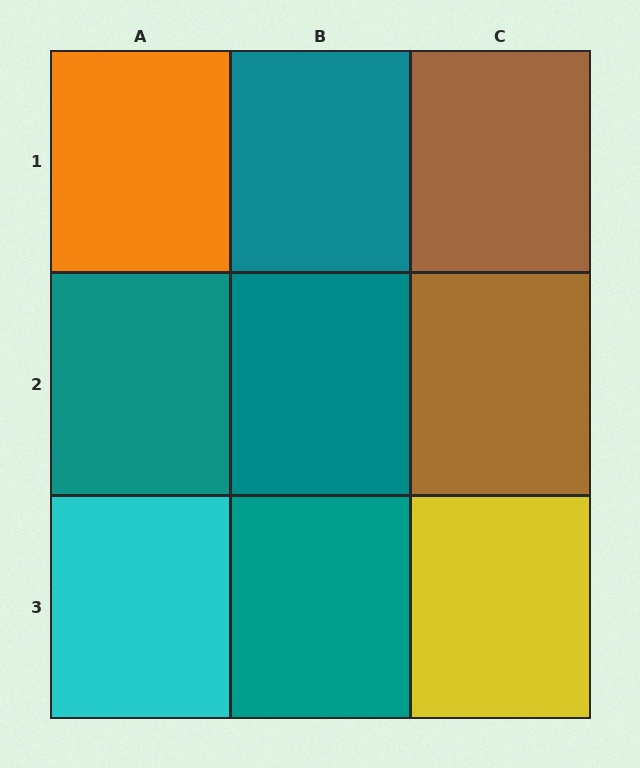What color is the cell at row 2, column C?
Brown.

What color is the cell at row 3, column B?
Teal.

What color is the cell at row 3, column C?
Yellow.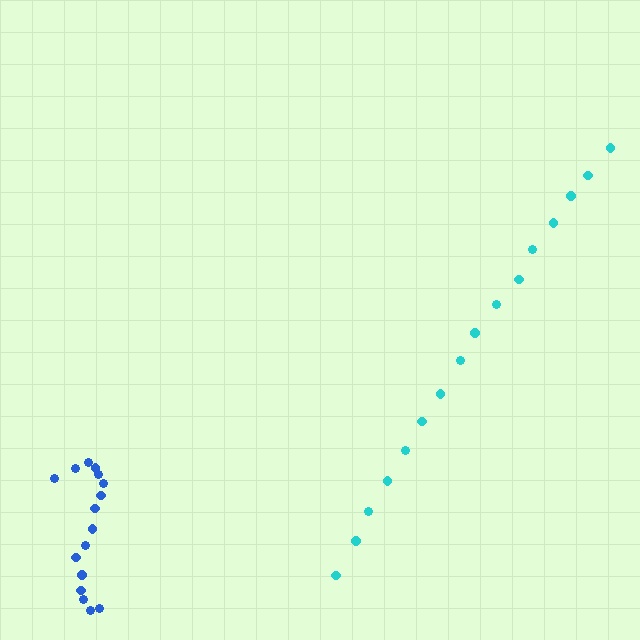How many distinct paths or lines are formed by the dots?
There are 2 distinct paths.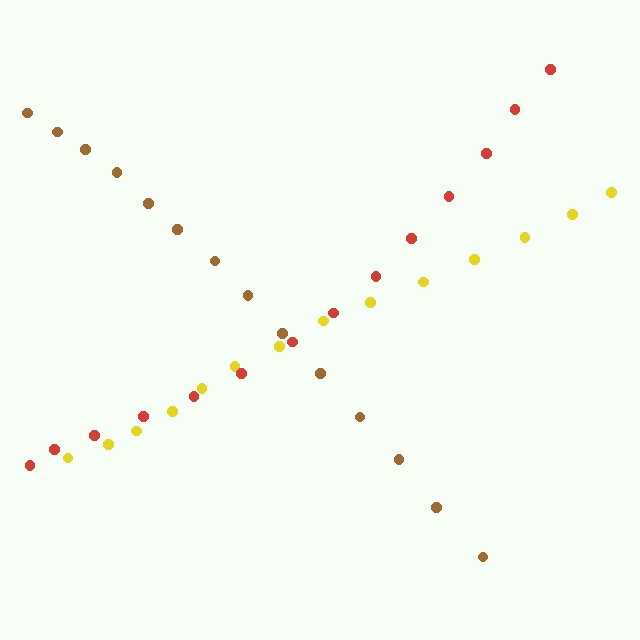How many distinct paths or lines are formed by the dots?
There are 3 distinct paths.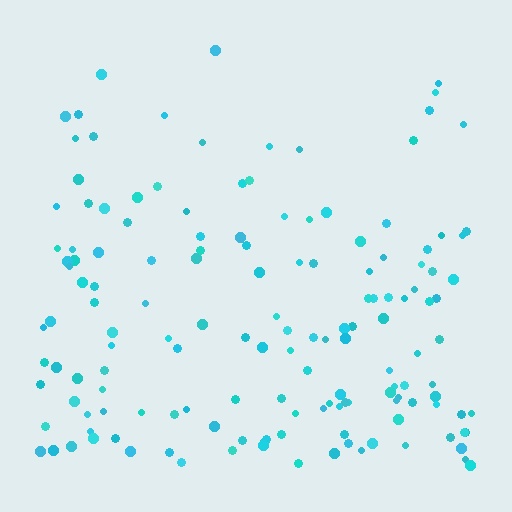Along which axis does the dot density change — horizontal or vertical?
Vertical.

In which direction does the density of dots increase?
From top to bottom, with the bottom side densest.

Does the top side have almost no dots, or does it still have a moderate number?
Still a moderate number, just noticeably fewer than the bottom.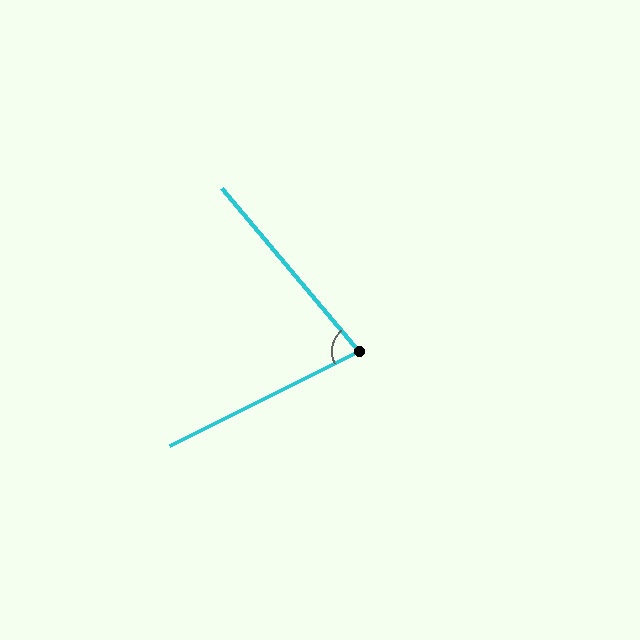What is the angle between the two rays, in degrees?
Approximately 77 degrees.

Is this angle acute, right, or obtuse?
It is acute.